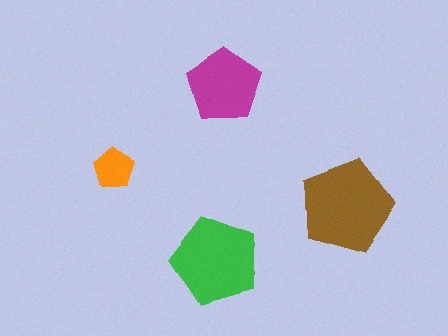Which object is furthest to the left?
The orange pentagon is leftmost.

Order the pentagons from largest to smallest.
the brown one, the green one, the magenta one, the orange one.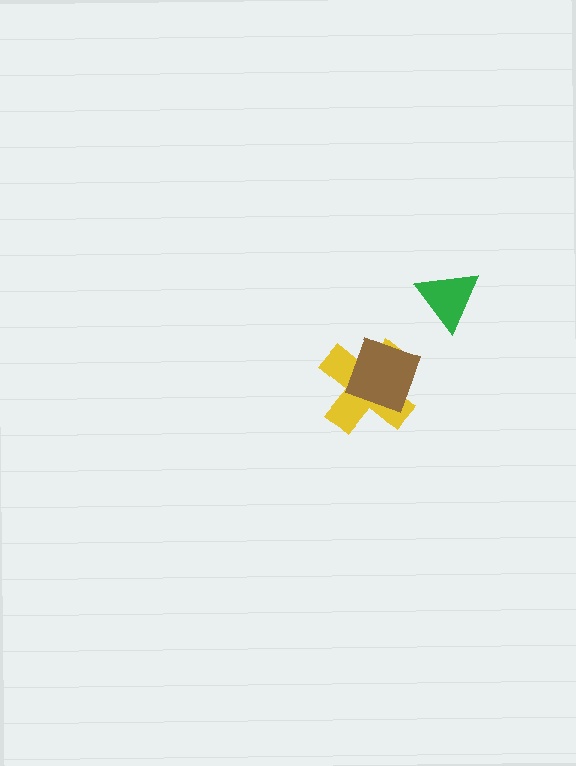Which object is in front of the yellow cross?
The brown diamond is in front of the yellow cross.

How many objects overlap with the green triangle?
0 objects overlap with the green triangle.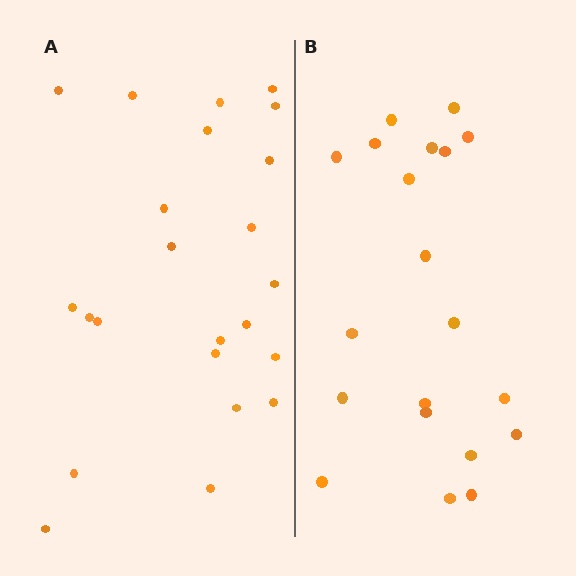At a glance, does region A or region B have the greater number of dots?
Region A (the left region) has more dots.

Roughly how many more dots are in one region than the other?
Region A has just a few more — roughly 2 or 3 more dots than region B.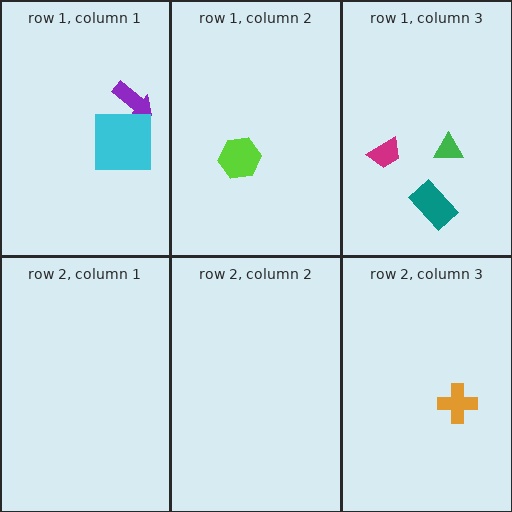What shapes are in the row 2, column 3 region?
The orange cross.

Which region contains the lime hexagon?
The row 1, column 2 region.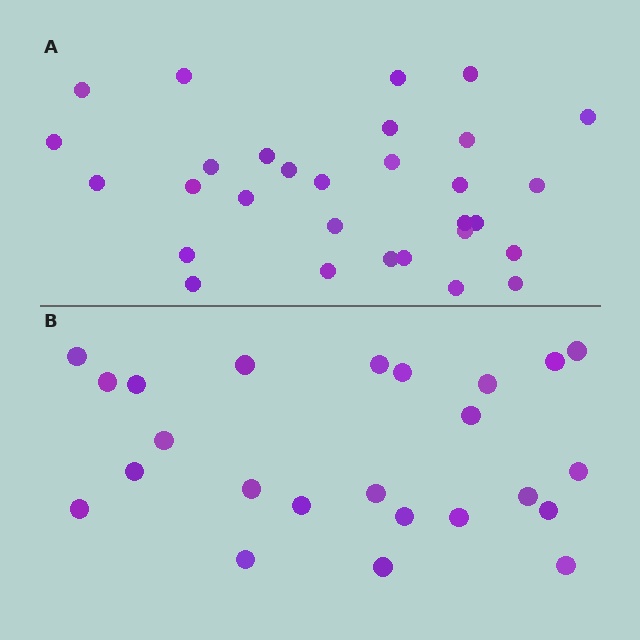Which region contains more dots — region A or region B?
Region A (the top region) has more dots.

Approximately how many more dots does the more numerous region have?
Region A has about 6 more dots than region B.